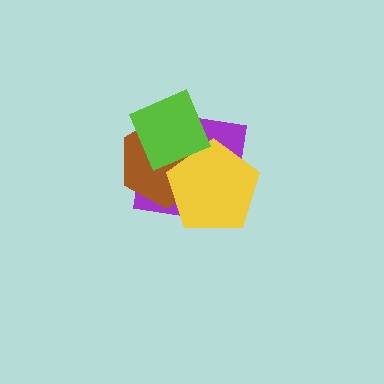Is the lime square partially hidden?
No, no other shape covers it.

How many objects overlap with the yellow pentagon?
3 objects overlap with the yellow pentagon.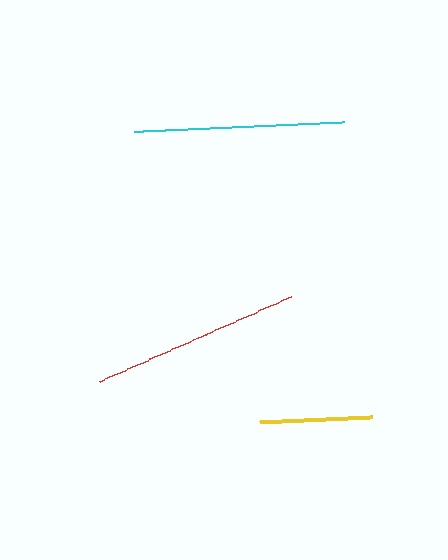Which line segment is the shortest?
The yellow line is the shortest at approximately 113 pixels.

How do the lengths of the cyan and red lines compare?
The cyan and red lines are approximately the same length.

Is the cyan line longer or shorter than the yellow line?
The cyan line is longer than the yellow line.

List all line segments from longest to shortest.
From longest to shortest: cyan, red, yellow.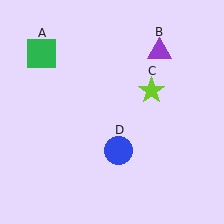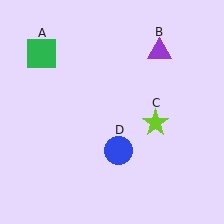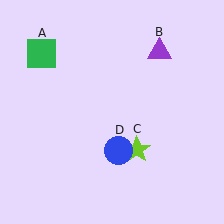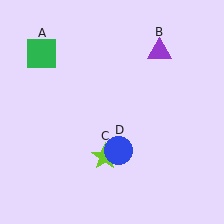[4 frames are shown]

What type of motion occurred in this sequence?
The lime star (object C) rotated clockwise around the center of the scene.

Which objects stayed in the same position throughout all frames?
Green square (object A) and purple triangle (object B) and blue circle (object D) remained stationary.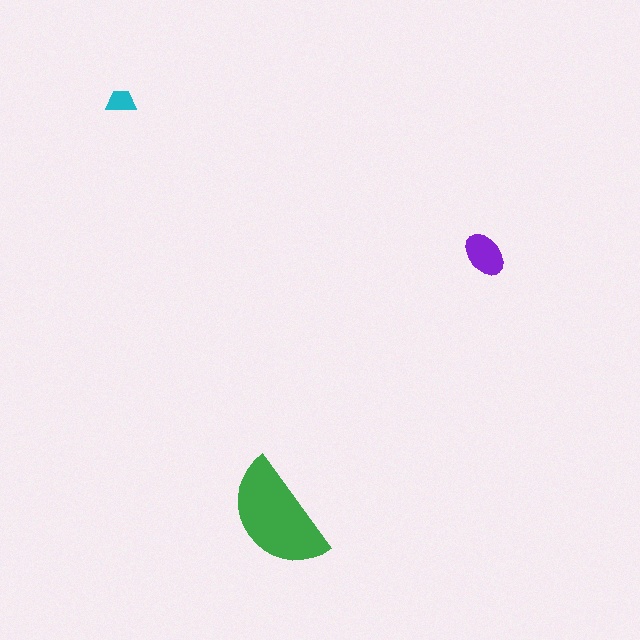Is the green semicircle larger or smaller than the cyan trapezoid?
Larger.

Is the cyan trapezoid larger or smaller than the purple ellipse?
Smaller.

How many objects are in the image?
There are 3 objects in the image.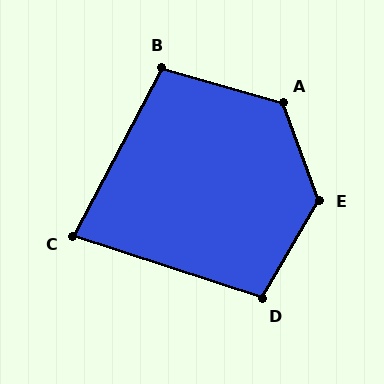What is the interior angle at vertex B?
Approximately 102 degrees (obtuse).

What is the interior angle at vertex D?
Approximately 102 degrees (obtuse).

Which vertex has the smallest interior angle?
C, at approximately 80 degrees.